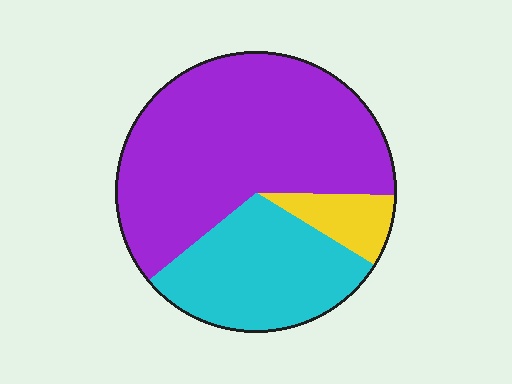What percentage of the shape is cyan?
Cyan covers around 30% of the shape.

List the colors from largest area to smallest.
From largest to smallest: purple, cyan, yellow.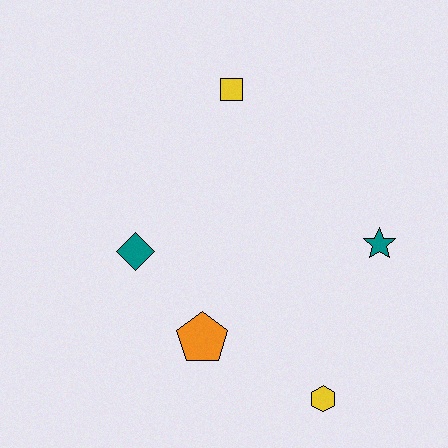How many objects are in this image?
There are 5 objects.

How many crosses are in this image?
There are no crosses.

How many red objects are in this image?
There are no red objects.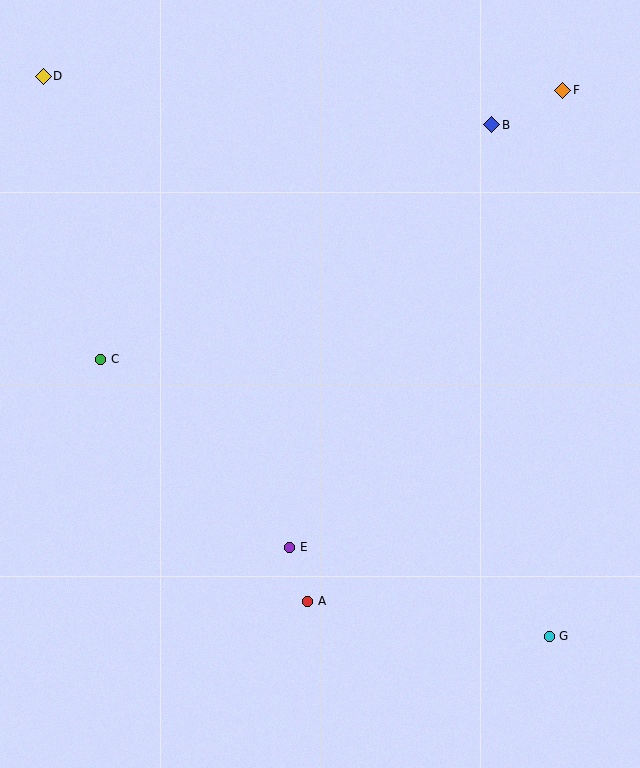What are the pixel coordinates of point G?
Point G is at (549, 636).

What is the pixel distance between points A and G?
The distance between A and G is 244 pixels.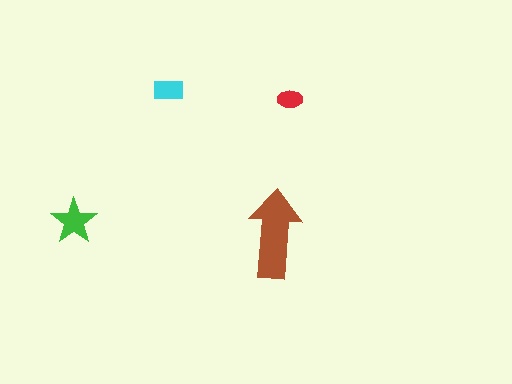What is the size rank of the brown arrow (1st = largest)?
1st.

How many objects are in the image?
There are 4 objects in the image.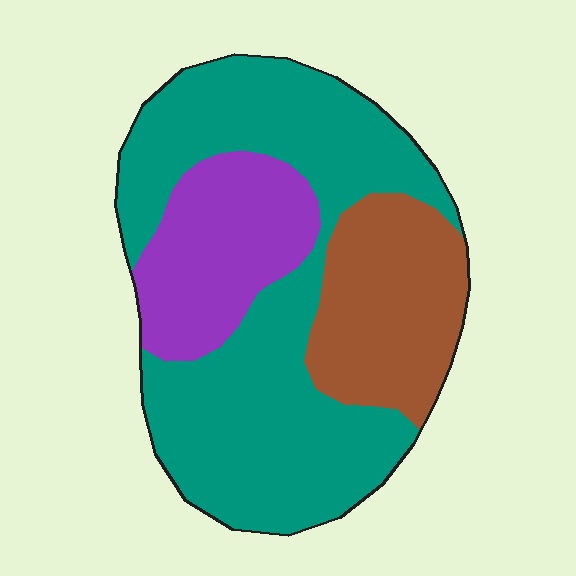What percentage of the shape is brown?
Brown covers about 20% of the shape.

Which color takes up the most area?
Teal, at roughly 60%.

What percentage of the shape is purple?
Purple covers about 20% of the shape.